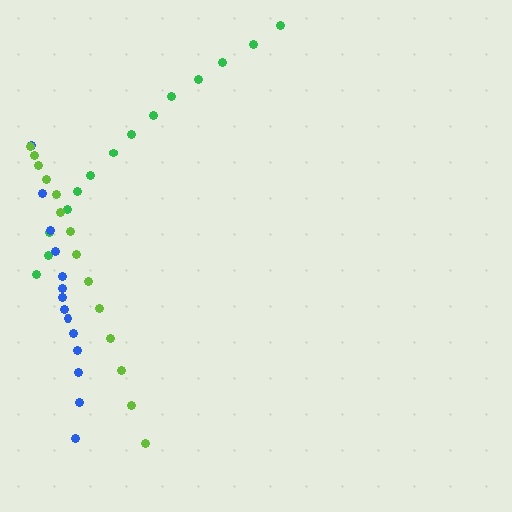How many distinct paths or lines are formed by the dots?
There are 3 distinct paths.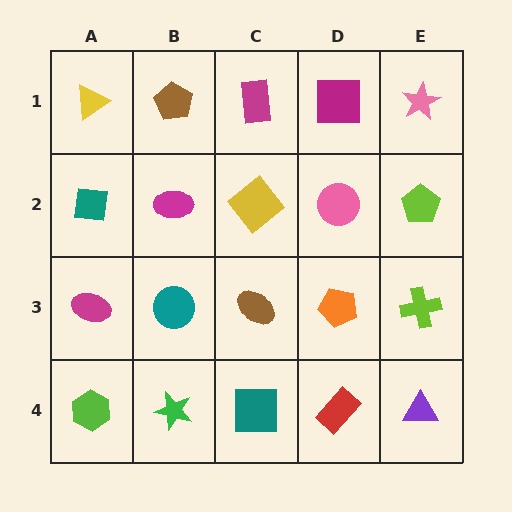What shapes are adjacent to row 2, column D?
A magenta square (row 1, column D), an orange pentagon (row 3, column D), a yellow diamond (row 2, column C), a lime pentagon (row 2, column E).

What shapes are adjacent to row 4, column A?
A magenta ellipse (row 3, column A), a green star (row 4, column B).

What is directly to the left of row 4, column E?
A red rectangle.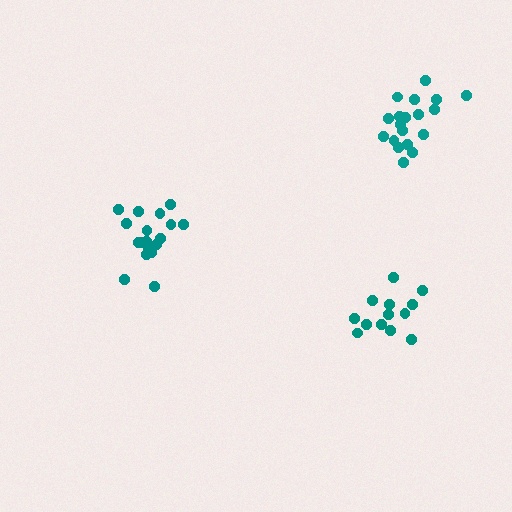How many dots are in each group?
Group 1: 19 dots, Group 2: 13 dots, Group 3: 19 dots (51 total).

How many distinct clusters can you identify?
There are 3 distinct clusters.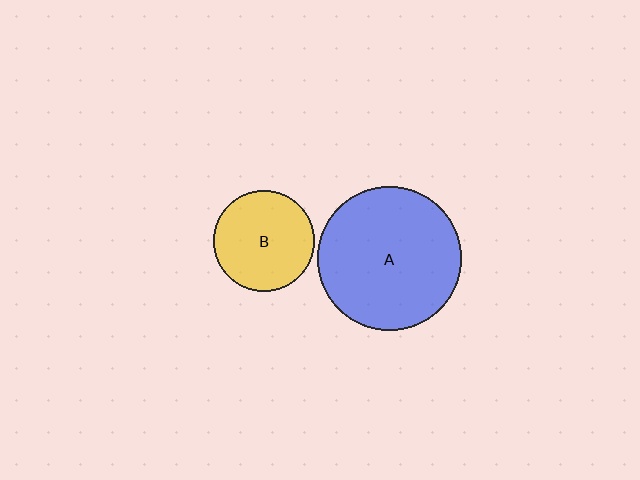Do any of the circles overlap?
No, none of the circles overlap.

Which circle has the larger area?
Circle A (blue).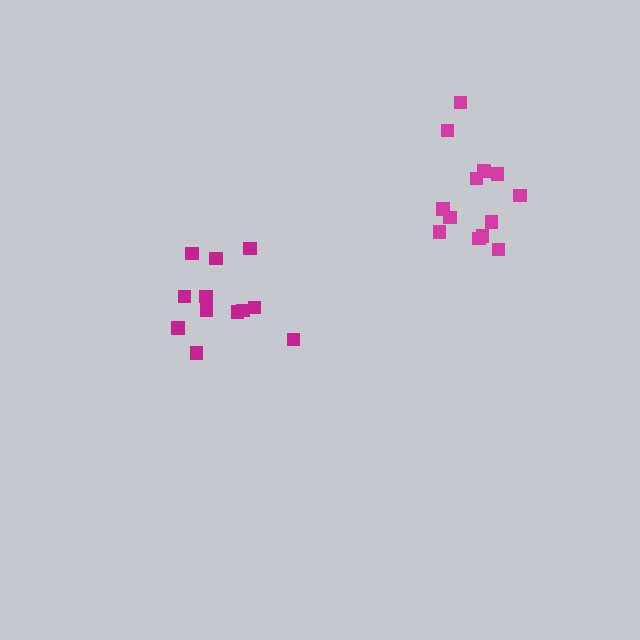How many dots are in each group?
Group 1: 13 dots, Group 2: 14 dots (27 total).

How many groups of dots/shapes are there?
There are 2 groups.